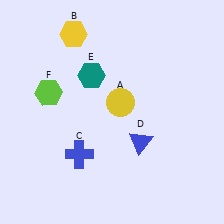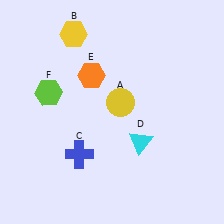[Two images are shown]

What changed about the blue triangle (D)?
In Image 1, D is blue. In Image 2, it changed to cyan.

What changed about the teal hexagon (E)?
In Image 1, E is teal. In Image 2, it changed to orange.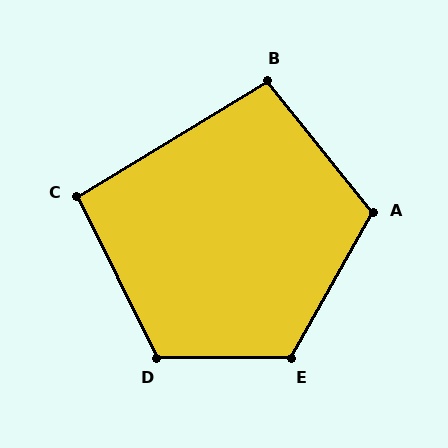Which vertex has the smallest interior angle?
C, at approximately 95 degrees.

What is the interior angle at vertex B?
Approximately 97 degrees (obtuse).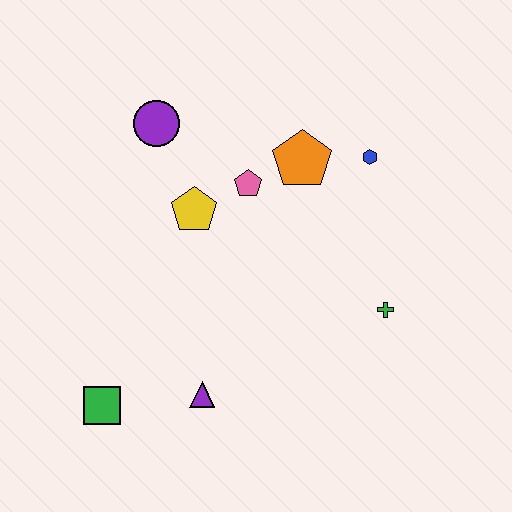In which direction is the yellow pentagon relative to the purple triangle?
The yellow pentagon is above the purple triangle.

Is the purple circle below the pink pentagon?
No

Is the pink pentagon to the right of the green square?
Yes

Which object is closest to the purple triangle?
The green square is closest to the purple triangle.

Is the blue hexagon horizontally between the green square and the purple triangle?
No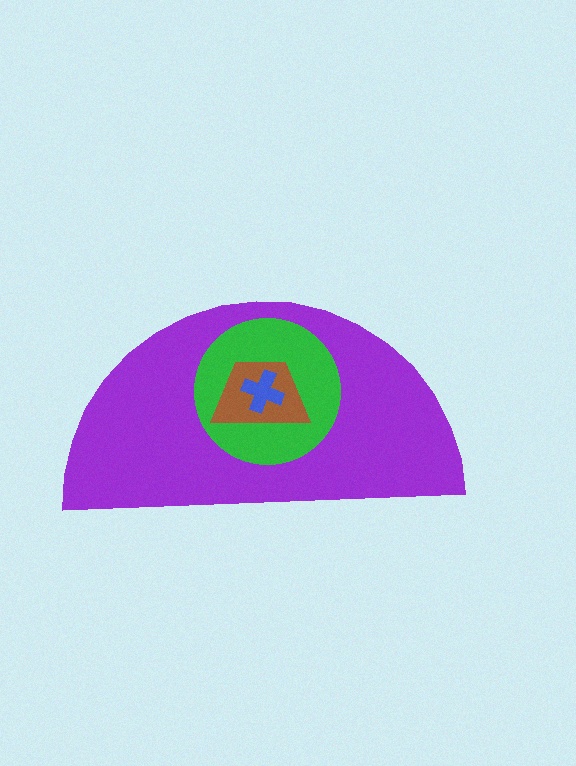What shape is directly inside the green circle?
The brown trapezoid.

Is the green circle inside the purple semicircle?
Yes.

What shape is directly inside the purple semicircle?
The green circle.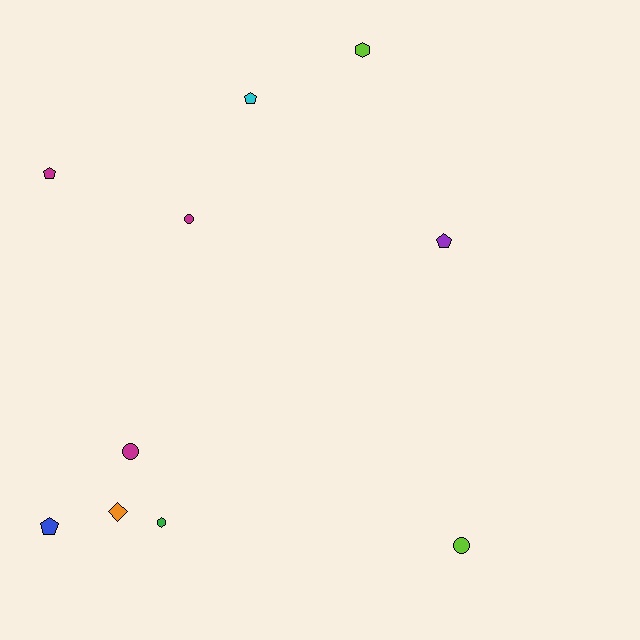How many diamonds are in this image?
There is 1 diamond.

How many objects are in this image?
There are 10 objects.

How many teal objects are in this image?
There are no teal objects.